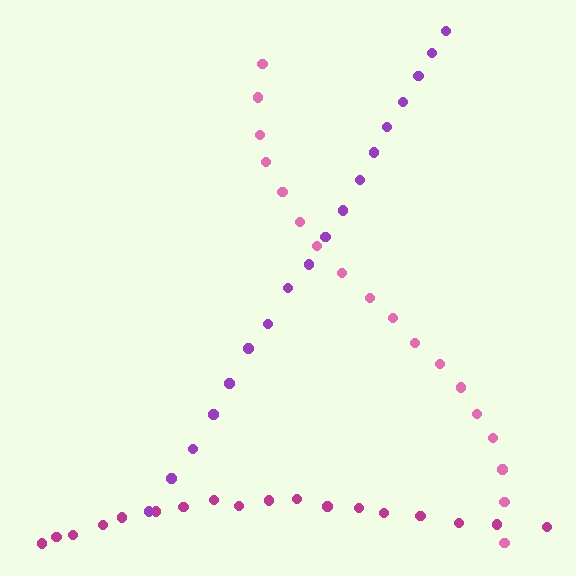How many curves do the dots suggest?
There are 3 distinct paths.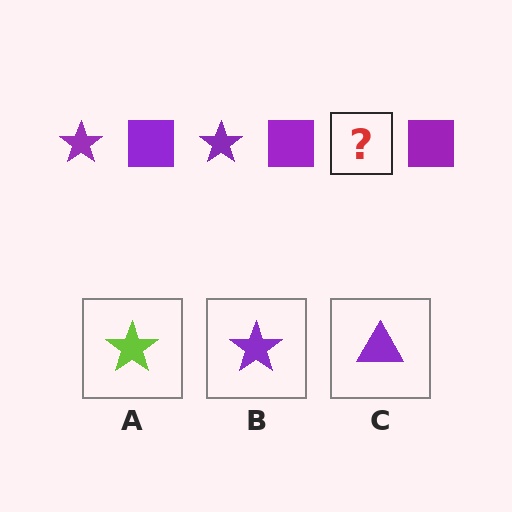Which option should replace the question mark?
Option B.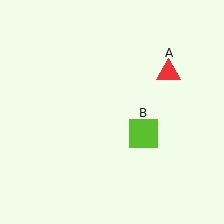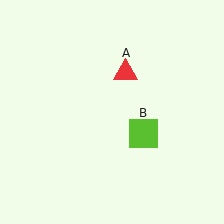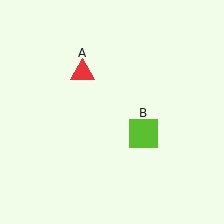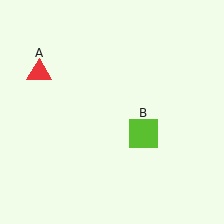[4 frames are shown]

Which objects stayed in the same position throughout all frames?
Lime square (object B) remained stationary.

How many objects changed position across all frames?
1 object changed position: red triangle (object A).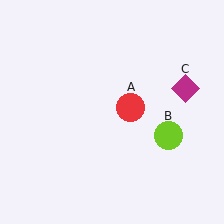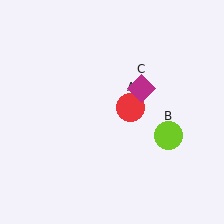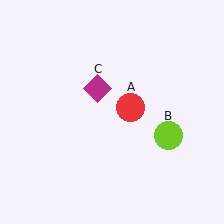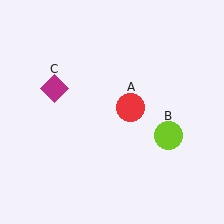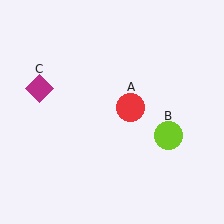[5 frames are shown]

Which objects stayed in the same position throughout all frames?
Red circle (object A) and lime circle (object B) remained stationary.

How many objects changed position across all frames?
1 object changed position: magenta diamond (object C).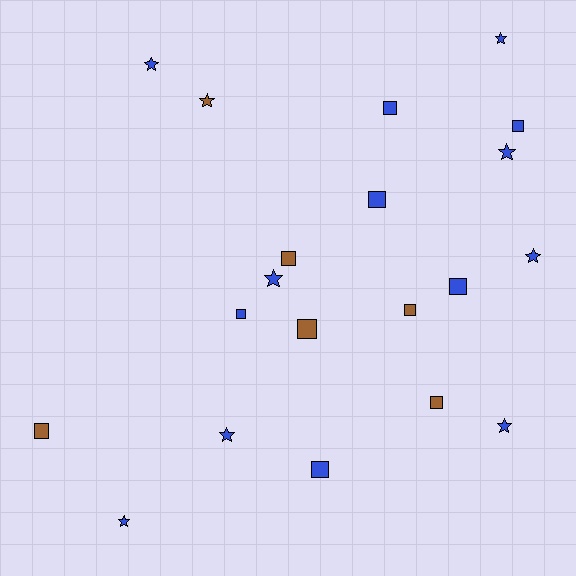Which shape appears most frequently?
Square, with 11 objects.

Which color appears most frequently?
Blue, with 14 objects.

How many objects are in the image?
There are 20 objects.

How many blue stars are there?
There are 8 blue stars.